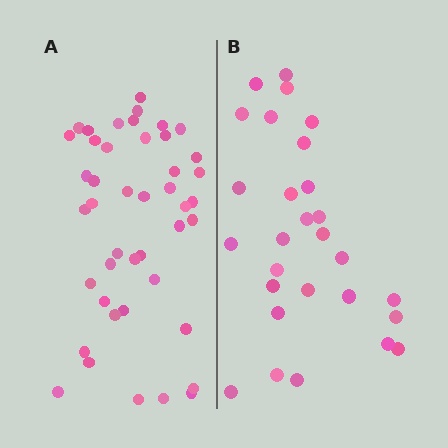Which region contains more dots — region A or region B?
Region A (the left region) has more dots.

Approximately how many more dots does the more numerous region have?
Region A has approximately 15 more dots than region B.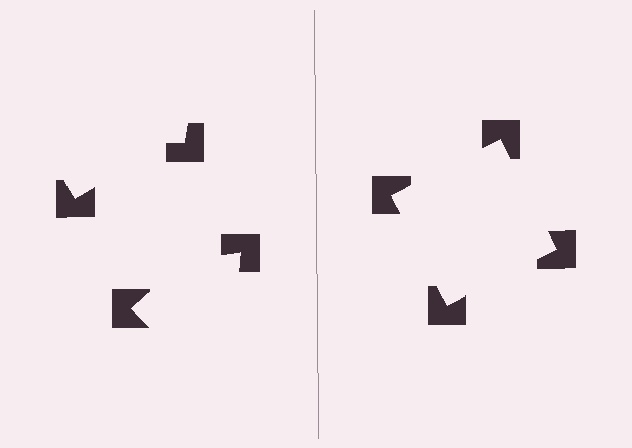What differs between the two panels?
The notched squares are positioned identically on both sides; only the wedge orientations differ. On the right they align to a square; on the left they are misaligned.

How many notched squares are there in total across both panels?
8 — 4 on each side.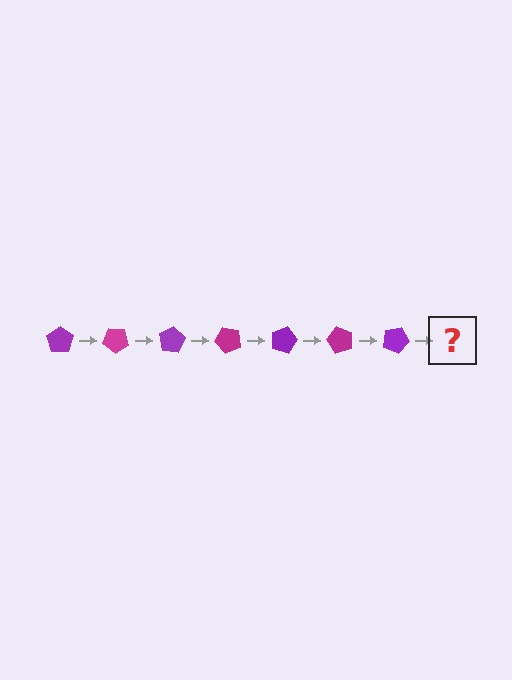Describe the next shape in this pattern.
It should be a magenta pentagon, rotated 280 degrees from the start.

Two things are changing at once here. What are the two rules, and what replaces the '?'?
The two rules are that it rotates 40 degrees each step and the color cycles through purple and magenta. The '?' should be a magenta pentagon, rotated 280 degrees from the start.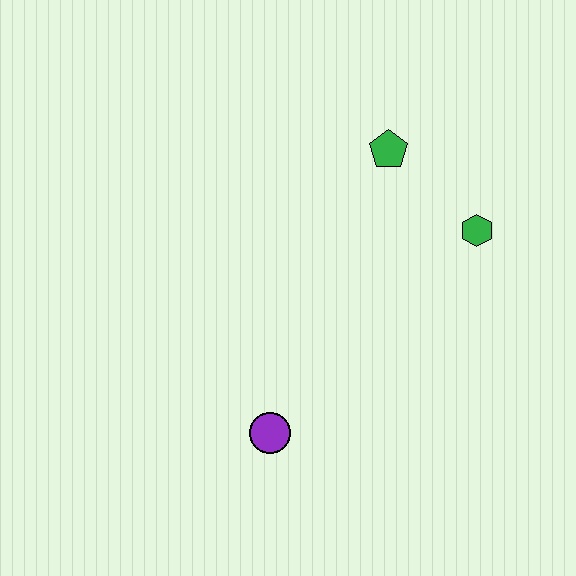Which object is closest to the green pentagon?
The green hexagon is closest to the green pentagon.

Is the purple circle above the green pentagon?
No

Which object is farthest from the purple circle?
The green pentagon is farthest from the purple circle.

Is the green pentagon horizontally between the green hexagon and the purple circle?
Yes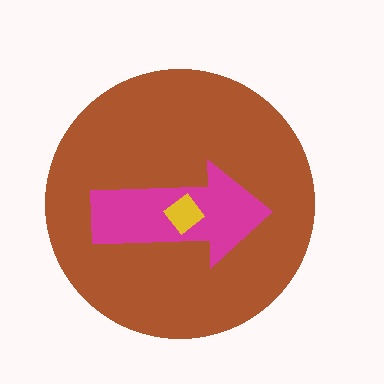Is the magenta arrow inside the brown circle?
Yes.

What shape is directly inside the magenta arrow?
The yellow diamond.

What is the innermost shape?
The yellow diamond.